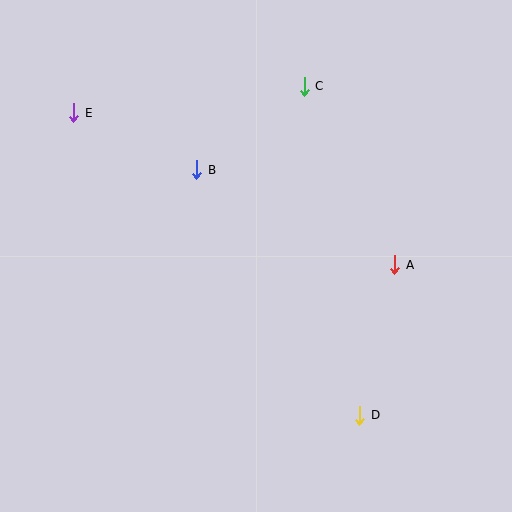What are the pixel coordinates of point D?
Point D is at (360, 415).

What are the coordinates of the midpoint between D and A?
The midpoint between D and A is at (377, 340).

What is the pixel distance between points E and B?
The distance between E and B is 135 pixels.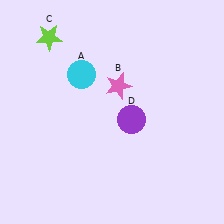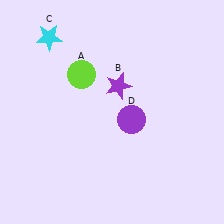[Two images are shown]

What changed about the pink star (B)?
In Image 1, B is pink. In Image 2, it changed to purple.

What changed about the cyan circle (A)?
In Image 1, A is cyan. In Image 2, it changed to lime.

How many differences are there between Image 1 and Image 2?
There are 3 differences between the two images.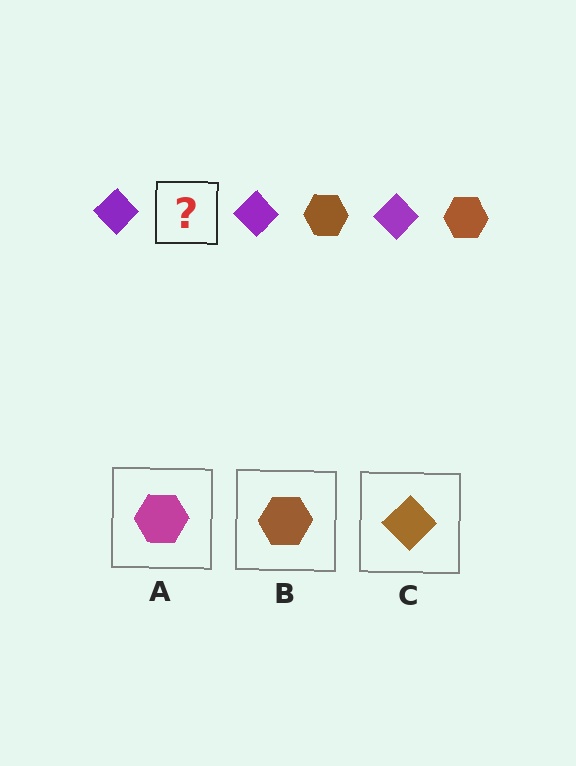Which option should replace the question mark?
Option B.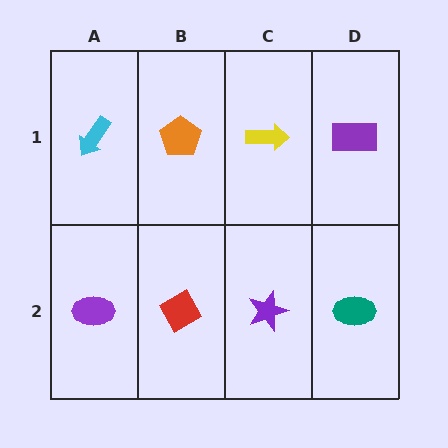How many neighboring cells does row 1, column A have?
2.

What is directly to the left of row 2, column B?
A purple ellipse.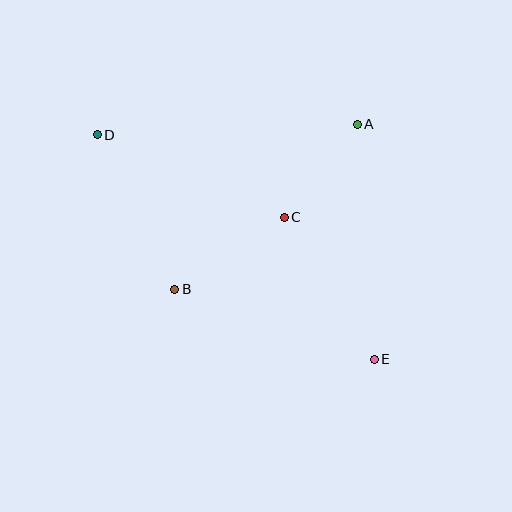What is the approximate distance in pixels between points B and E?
The distance between B and E is approximately 212 pixels.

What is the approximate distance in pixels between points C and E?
The distance between C and E is approximately 168 pixels.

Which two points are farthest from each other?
Points D and E are farthest from each other.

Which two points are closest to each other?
Points A and C are closest to each other.